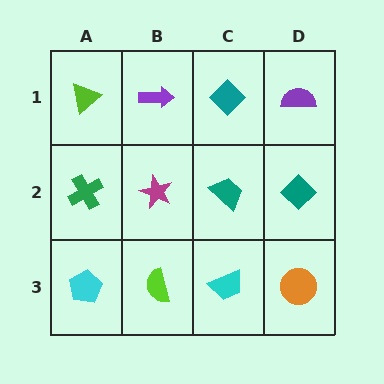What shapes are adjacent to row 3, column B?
A magenta star (row 2, column B), a cyan pentagon (row 3, column A), a cyan trapezoid (row 3, column C).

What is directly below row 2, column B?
A lime semicircle.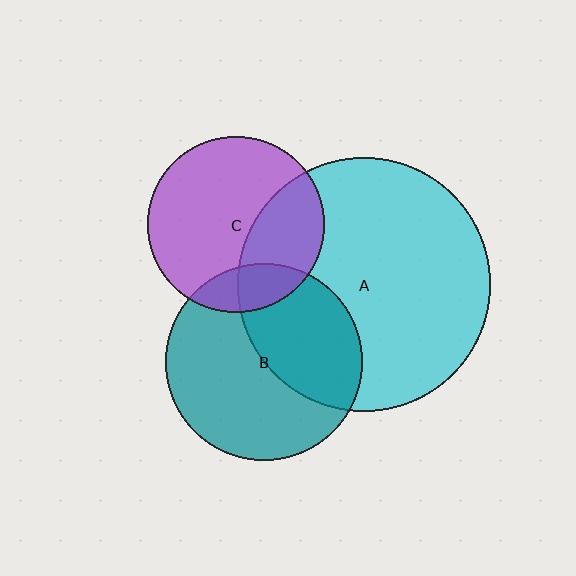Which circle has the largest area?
Circle A (cyan).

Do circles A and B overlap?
Yes.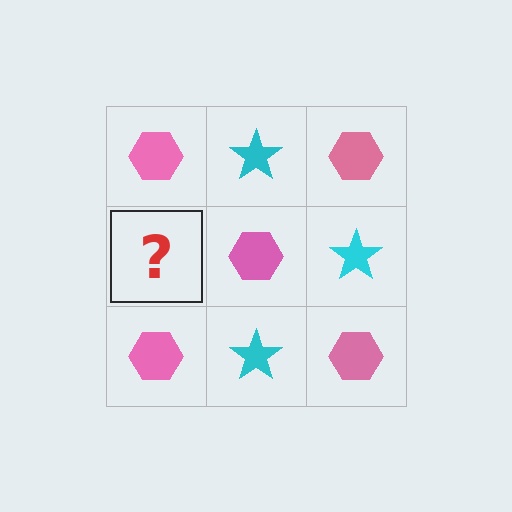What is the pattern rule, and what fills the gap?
The rule is that it alternates pink hexagon and cyan star in a checkerboard pattern. The gap should be filled with a cyan star.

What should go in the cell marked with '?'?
The missing cell should contain a cyan star.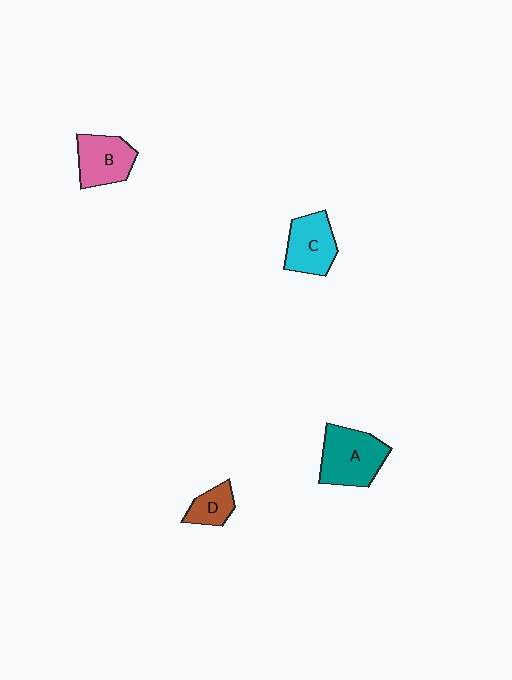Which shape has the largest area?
Shape A (teal).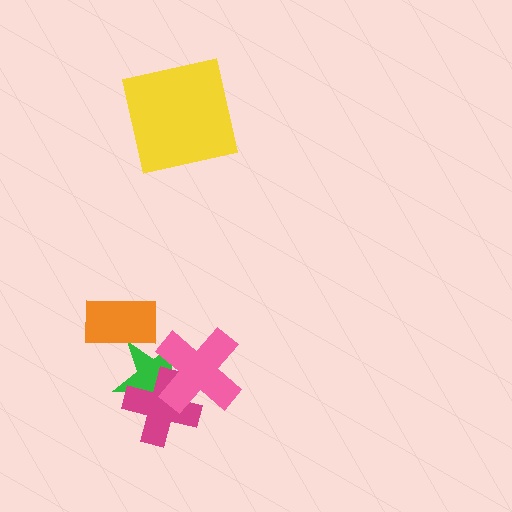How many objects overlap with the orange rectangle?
1 object overlaps with the orange rectangle.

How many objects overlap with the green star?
3 objects overlap with the green star.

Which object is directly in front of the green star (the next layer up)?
The magenta cross is directly in front of the green star.